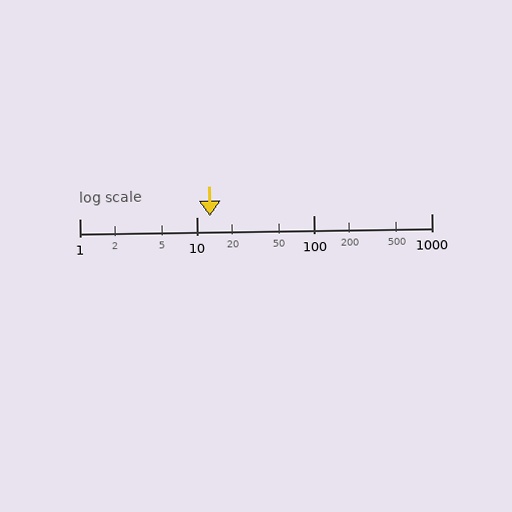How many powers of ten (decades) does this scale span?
The scale spans 3 decades, from 1 to 1000.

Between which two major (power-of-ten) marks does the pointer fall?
The pointer is between 10 and 100.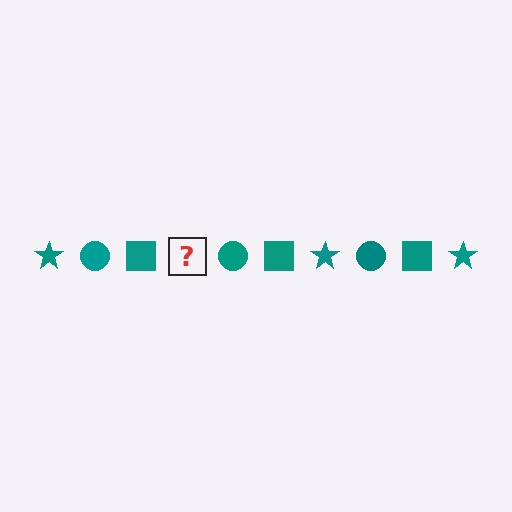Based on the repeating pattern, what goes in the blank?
The blank should be a teal star.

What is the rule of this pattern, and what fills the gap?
The rule is that the pattern cycles through star, circle, square shapes in teal. The gap should be filled with a teal star.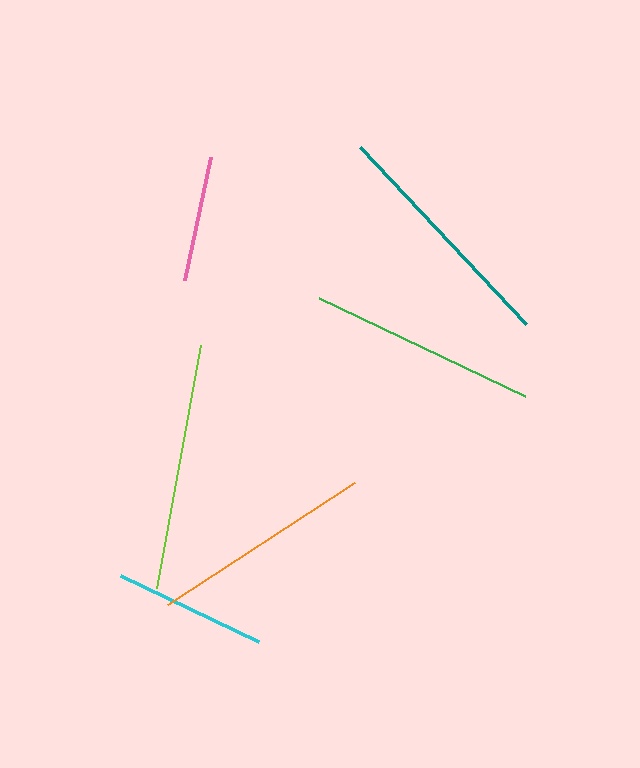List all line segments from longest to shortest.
From longest to shortest: lime, teal, green, orange, cyan, pink.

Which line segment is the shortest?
The pink line is the shortest at approximately 125 pixels.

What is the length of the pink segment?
The pink segment is approximately 125 pixels long.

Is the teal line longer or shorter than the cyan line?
The teal line is longer than the cyan line.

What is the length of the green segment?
The green segment is approximately 228 pixels long.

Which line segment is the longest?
The lime line is the longest at approximately 247 pixels.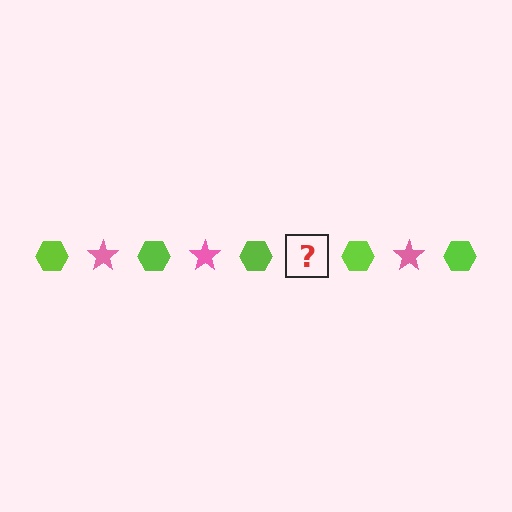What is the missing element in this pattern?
The missing element is a pink star.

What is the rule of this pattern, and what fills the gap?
The rule is that the pattern alternates between lime hexagon and pink star. The gap should be filled with a pink star.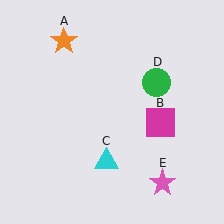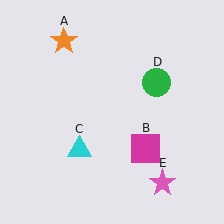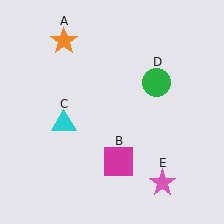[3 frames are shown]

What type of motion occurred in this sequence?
The magenta square (object B), cyan triangle (object C) rotated clockwise around the center of the scene.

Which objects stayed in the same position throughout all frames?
Orange star (object A) and green circle (object D) and pink star (object E) remained stationary.